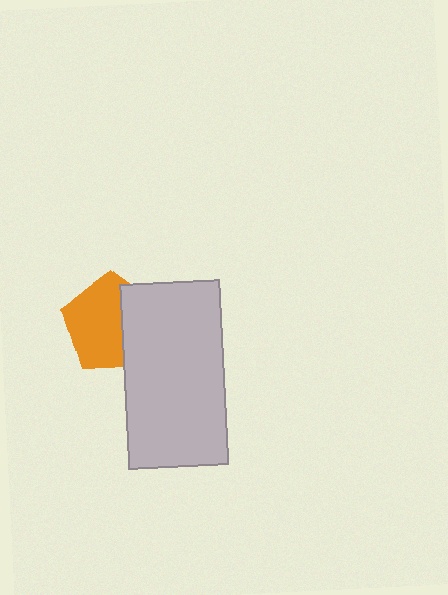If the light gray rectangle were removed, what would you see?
You would see the complete orange pentagon.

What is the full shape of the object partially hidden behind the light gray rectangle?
The partially hidden object is an orange pentagon.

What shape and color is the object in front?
The object in front is a light gray rectangle.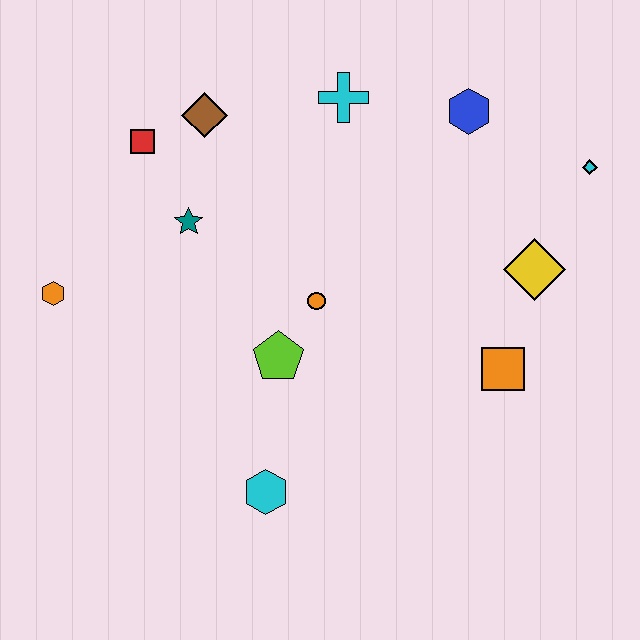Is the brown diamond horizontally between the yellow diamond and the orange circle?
No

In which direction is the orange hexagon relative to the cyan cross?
The orange hexagon is to the left of the cyan cross.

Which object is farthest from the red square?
The cyan diamond is farthest from the red square.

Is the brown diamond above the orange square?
Yes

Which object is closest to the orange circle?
The lime pentagon is closest to the orange circle.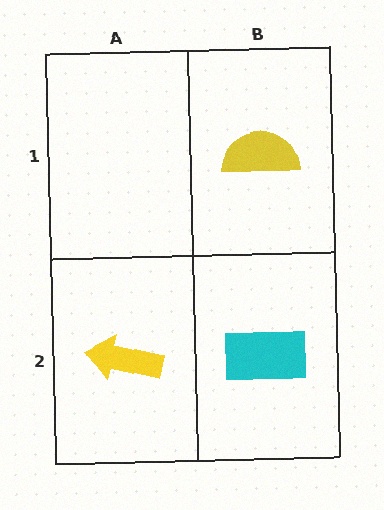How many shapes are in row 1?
1 shape.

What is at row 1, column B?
A yellow semicircle.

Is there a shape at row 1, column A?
No, that cell is empty.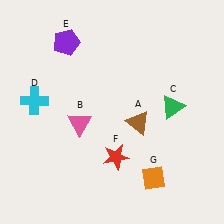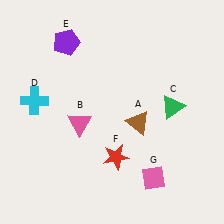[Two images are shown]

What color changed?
The diamond (G) changed from orange in Image 1 to pink in Image 2.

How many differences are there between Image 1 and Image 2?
There is 1 difference between the two images.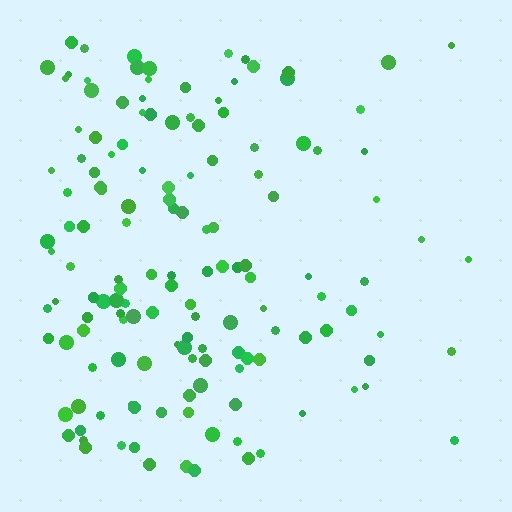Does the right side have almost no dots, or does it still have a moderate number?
Still a moderate number, just noticeably fewer than the left.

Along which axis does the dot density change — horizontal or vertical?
Horizontal.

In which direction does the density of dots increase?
From right to left, with the left side densest.